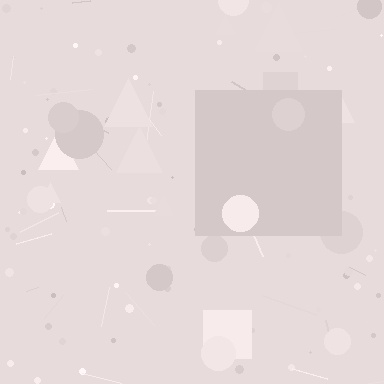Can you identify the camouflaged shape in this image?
The camouflaged shape is a square.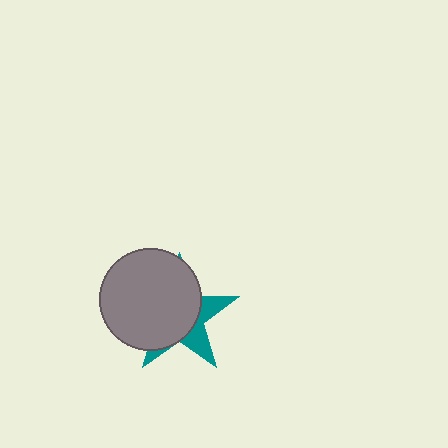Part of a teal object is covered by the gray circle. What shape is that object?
It is a star.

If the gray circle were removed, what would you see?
You would see the complete teal star.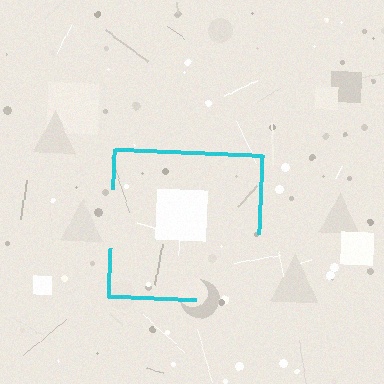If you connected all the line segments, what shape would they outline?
They would outline a square.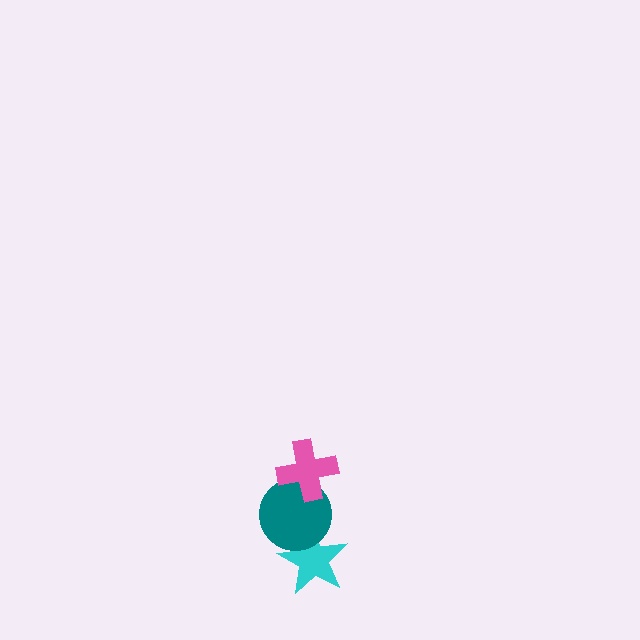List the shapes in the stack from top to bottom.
From top to bottom: the pink cross, the teal circle, the cyan star.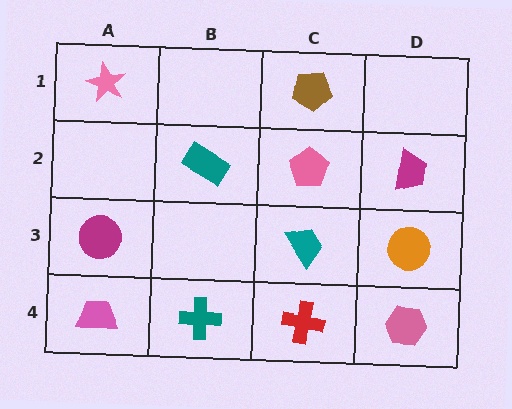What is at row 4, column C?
A red cross.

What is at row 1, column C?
A brown pentagon.